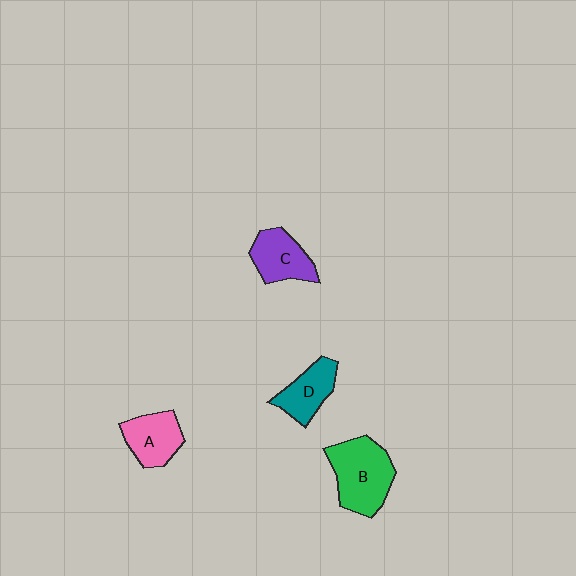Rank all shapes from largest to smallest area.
From largest to smallest: B (green), C (purple), A (pink), D (teal).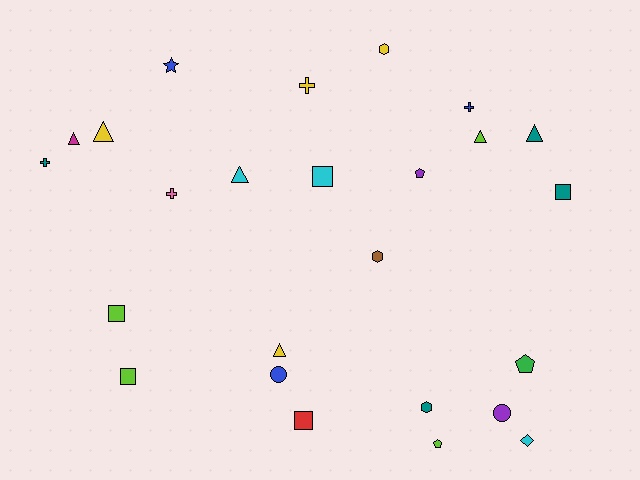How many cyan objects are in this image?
There are 3 cyan objects.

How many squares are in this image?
There are 5 squares.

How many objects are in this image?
There are 25 objects.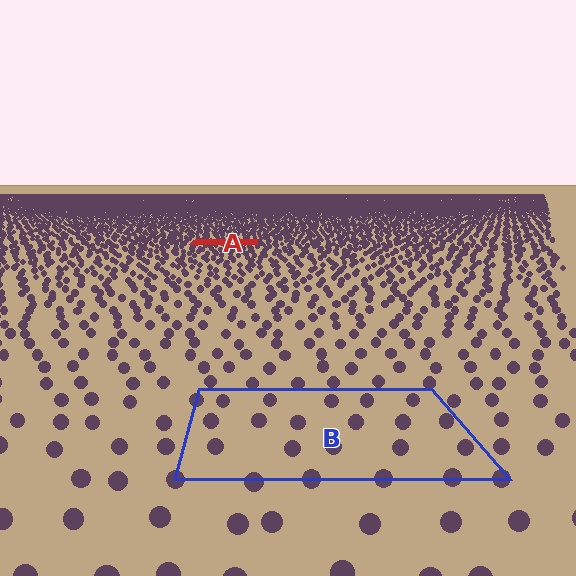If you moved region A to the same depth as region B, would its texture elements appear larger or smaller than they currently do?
They would appear larger. At a closer depth, the same texture elements are projected at a bigger on-screen size.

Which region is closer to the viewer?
Region B is closer. The texture elements there are larger and more spread out.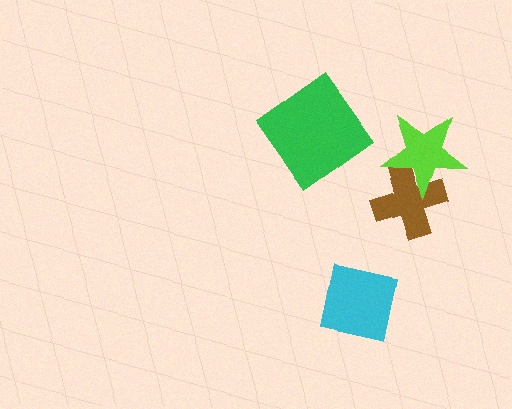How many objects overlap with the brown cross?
1 object overlaps with the brown cross.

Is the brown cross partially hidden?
Yes, it is partially covered by another shape.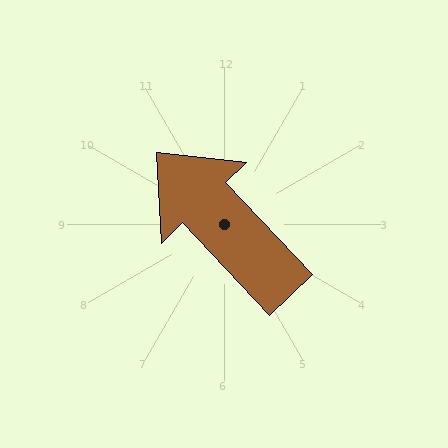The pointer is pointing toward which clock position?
Roughly 11 o'clock.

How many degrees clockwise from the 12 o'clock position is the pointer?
Approximately 317 degrees.